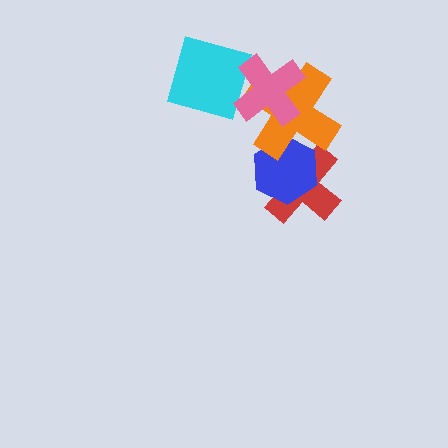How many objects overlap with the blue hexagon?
2 objects overlap with the blue hexagon.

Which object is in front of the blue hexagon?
The orange cross is in front of the blue hexagon.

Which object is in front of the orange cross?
The pink cross is in front of the orange cross.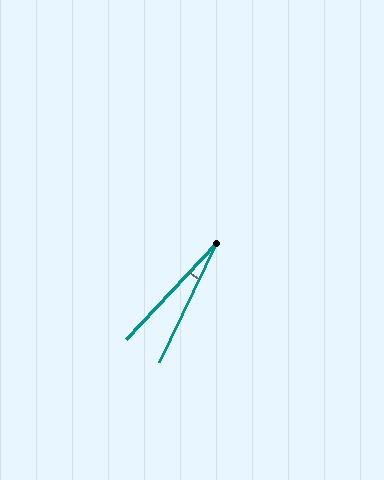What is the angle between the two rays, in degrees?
Approximately 18 degrees.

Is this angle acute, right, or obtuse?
It is acute.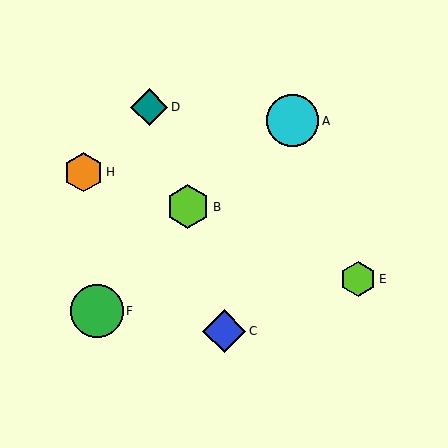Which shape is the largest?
The cyan circle (labeled A) is the largest.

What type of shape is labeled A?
Shape A is a cyan circle.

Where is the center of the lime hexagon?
The center of the lime hexagon is at (358, 279).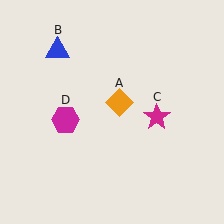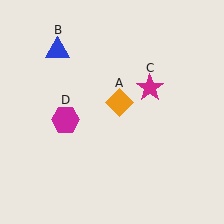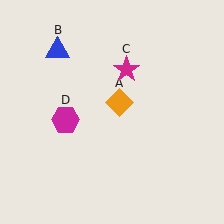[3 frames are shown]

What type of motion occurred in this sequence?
The magenta star (object C) rotated counterclockwise around the center of the scene.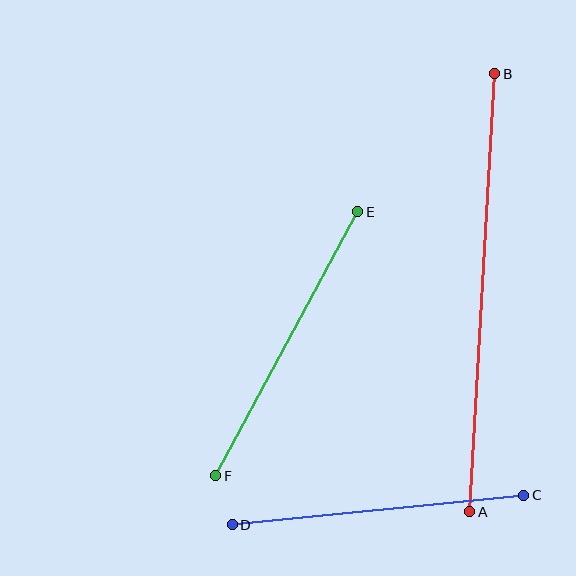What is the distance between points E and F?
The distance is approximately 300 pixels.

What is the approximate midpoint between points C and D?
The midpoint is at approximately (378, 510) pixels.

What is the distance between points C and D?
The distance is approximately 293 pixels.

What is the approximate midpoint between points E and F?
The midpoint is at approximately (287, 344) pixels.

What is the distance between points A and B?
The distance is approximately 439 pixels.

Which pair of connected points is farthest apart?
Points A and B are farthest apart.